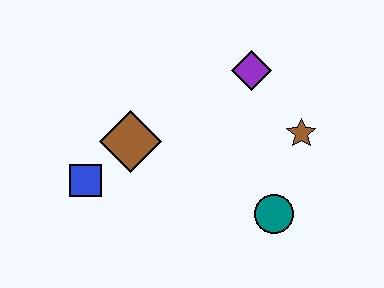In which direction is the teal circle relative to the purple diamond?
The teal circle is below the purple diamond.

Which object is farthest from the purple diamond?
The blue square is farthest from the purple diamond.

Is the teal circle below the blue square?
Yes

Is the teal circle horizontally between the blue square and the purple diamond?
No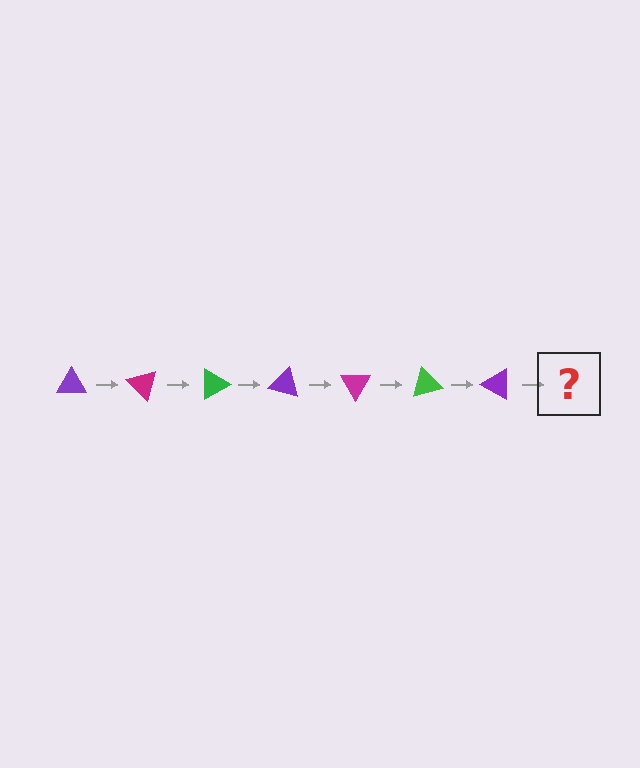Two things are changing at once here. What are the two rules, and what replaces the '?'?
The two rules are that it rotates 45 degrees each step and the color cycles through purple, magenta, and green. The '?' should be a magenta triangle, rotated 315 degrees from the start.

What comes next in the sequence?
The next element should be a magenta triangle, rotated 315 degrees from the start.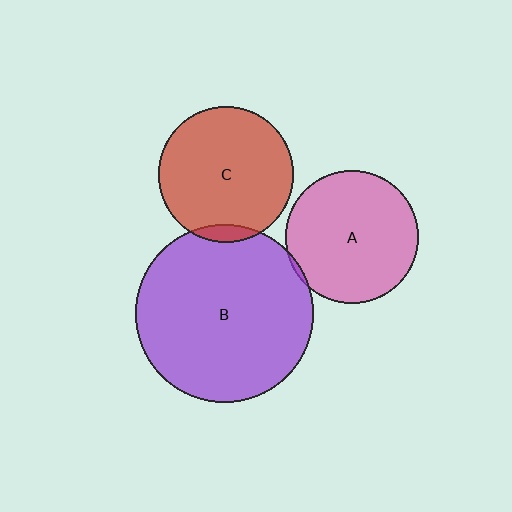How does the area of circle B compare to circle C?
Approximately 1.7 times.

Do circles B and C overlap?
Yes.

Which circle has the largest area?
Circle B (purple).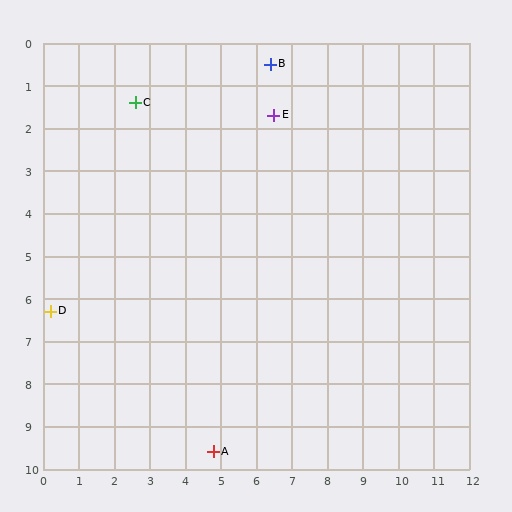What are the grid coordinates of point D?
Point D is at approximately (0.2, 6.3).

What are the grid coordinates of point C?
Point C is at approximately (2.6, 1.4).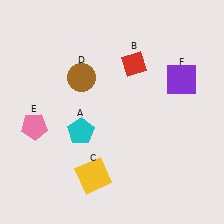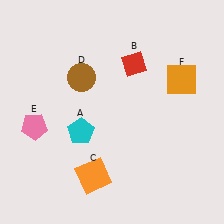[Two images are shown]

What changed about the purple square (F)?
In Image 1, F is purple. In Image 2, it changed to orange.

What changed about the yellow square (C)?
In Image 1, C is yellow. In Image 2, it changed to orange.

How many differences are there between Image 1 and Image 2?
There are 2 differences between the two images.